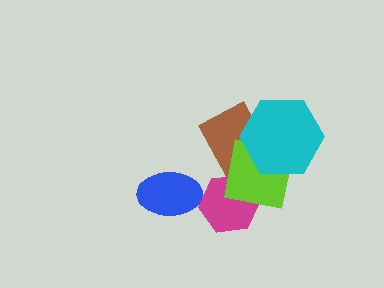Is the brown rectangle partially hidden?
Yes, it is partially covered by another shape.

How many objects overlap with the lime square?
3 objects overlap with the lime square.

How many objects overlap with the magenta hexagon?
2 objects overlap with the magenta hexagon.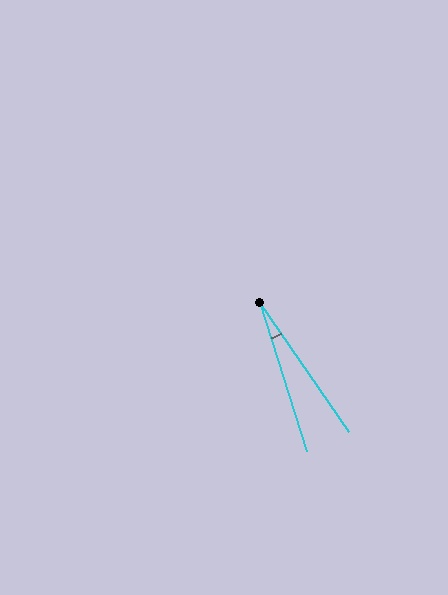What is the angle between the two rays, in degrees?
Approximately 17 degrees.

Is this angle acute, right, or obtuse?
It is acute.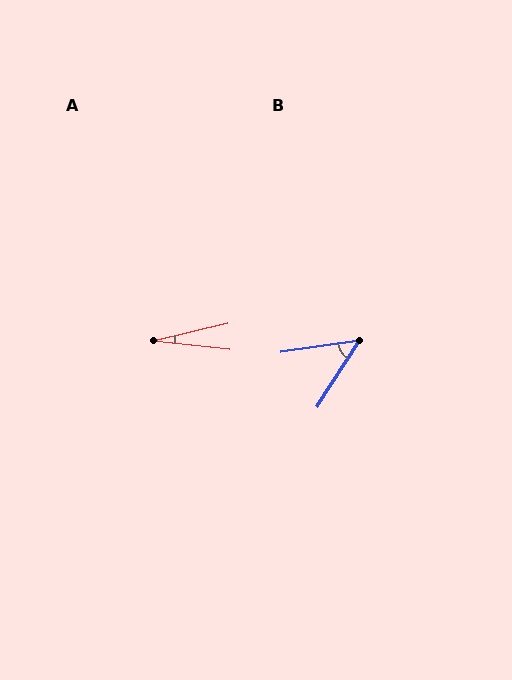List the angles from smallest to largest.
A (20°), B (49°).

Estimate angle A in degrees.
Approximately 20 degrees.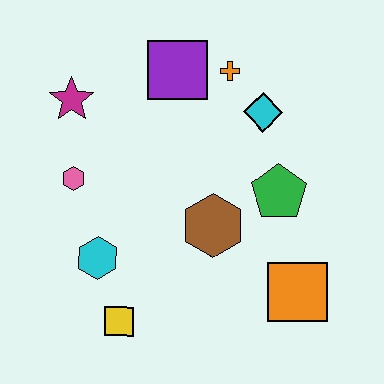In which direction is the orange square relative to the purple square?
The orange square is below the purple square.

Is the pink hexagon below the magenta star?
Yes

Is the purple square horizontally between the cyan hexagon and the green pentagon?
Yes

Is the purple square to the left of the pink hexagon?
No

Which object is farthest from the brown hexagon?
The magenta star is farthest from the brown hexagon.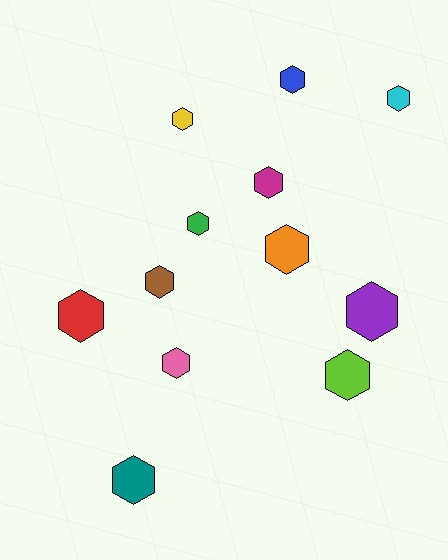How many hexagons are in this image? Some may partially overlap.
There are 12 hexagons.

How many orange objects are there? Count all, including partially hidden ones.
There is 1 orange object.